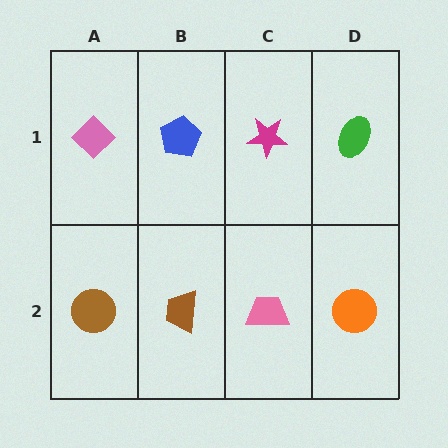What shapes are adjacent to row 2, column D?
A green ellipse (row 1, column D), a pink trapezoid (row 2, column C).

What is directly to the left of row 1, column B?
A pink diamond.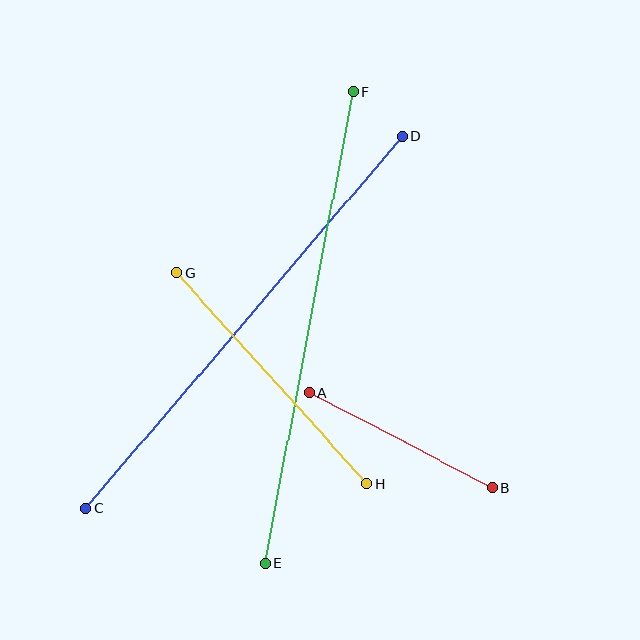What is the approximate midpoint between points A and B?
The midpoint is at approximately (401, 440) pixels.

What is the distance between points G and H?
The distance is approximately 284 pixels.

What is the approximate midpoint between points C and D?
The midpoint is at approximately (244, 323) pixels.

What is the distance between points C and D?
The distance is approximately 488 pixels.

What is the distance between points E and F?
The distance is approximately 479 pixels.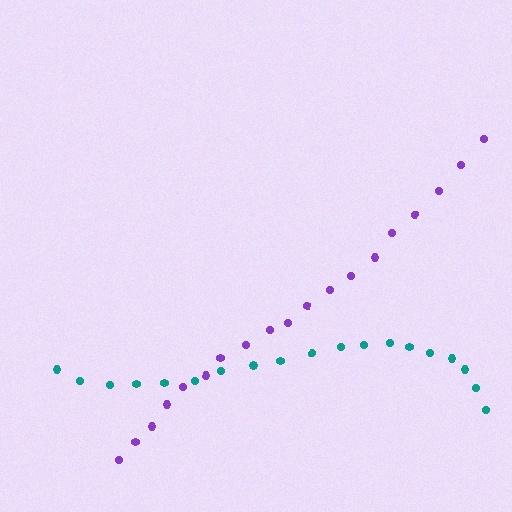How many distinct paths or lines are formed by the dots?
There are 2 distinct paths.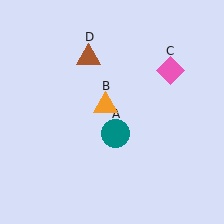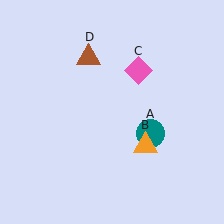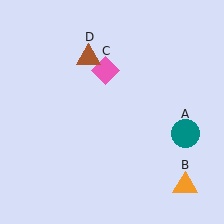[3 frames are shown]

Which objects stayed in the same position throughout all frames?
Brown triangle (object D) remained stationary.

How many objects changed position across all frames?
3 objects changed position: teal circle (object A), orange triangle (object B), pink diamond (object C).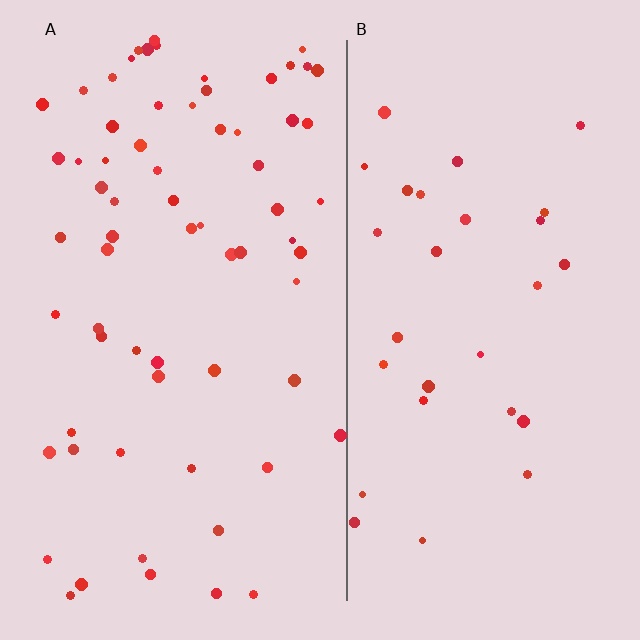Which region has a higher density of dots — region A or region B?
A (the left).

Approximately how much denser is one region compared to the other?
Approximately 2.3× — region A over region B.